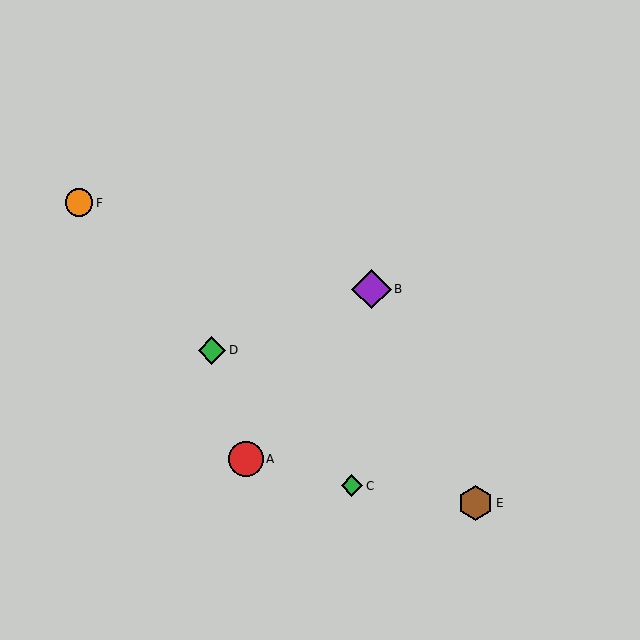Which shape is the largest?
The purple diamond (labeled B) is the largest.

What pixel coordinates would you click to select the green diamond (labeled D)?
Click at (212, 350) to select the green diamond D.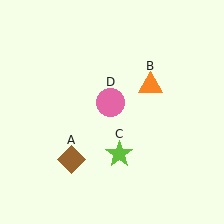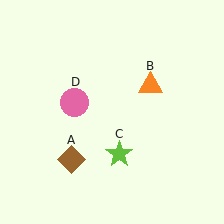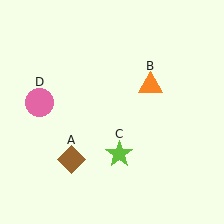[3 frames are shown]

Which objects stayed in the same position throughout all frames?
Brown diamond (object A) and orange triangle (object B) and lime star (object C) remained stationary.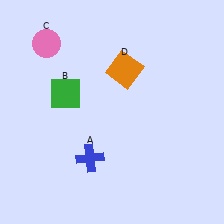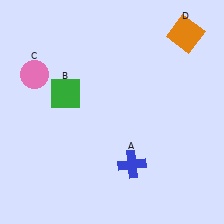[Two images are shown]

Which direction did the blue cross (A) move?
The blue cross (A) moved right.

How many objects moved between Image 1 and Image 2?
3 objects moved between the two images.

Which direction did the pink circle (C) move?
The pink circle (C) moved down.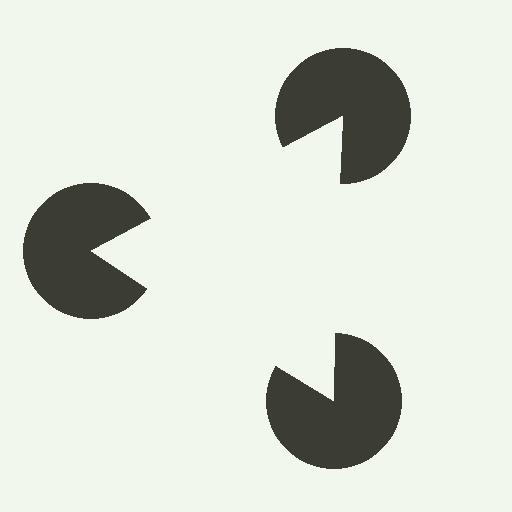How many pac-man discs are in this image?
There are 3 — one at each vertex of the illusory triangle.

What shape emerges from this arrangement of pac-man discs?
An illusory triangle — its edges are inferred from the aligned wedge cuts in the pac-man discs, not physically drawn.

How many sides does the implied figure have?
3 sides.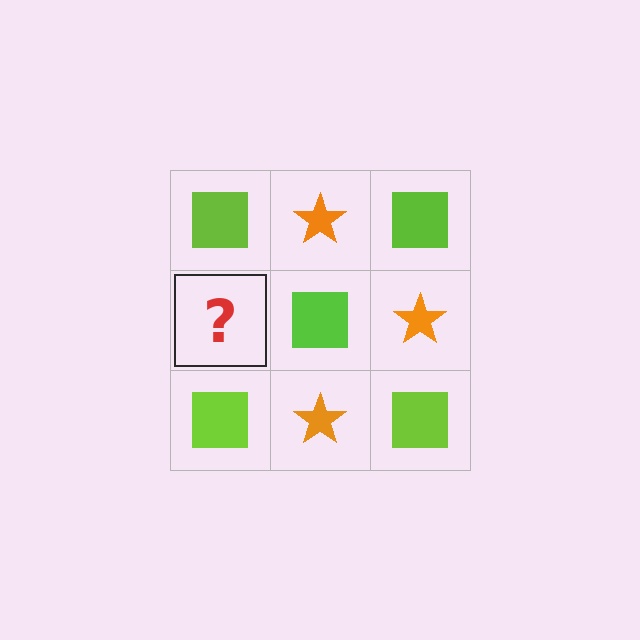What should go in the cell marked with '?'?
The missing cell should contain an orange star.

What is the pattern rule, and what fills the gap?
The rule is that it alternates lime square and orange star in a checkerboard pattern. The gap should be filled with an orange star.